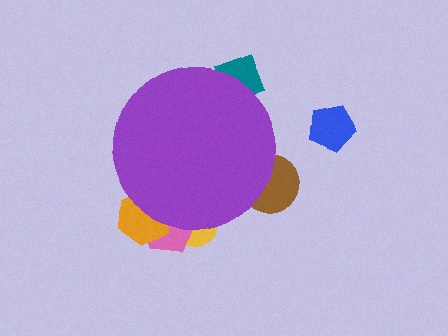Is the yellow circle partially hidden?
Yes, the yellow circle is partially hidden behind the purple circle.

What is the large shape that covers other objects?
A purple circle.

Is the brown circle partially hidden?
Yes, the brown circle is partially hidden behind the purple circle.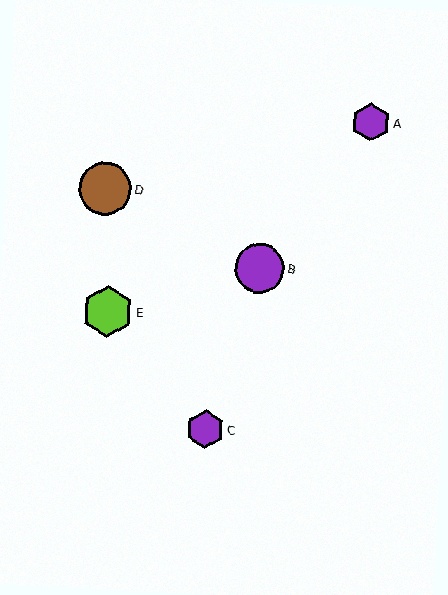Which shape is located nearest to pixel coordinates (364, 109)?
The purple hexagon (labeled A) at (371, 122) is nearest to that location.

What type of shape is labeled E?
Shape E is a lime hexagon.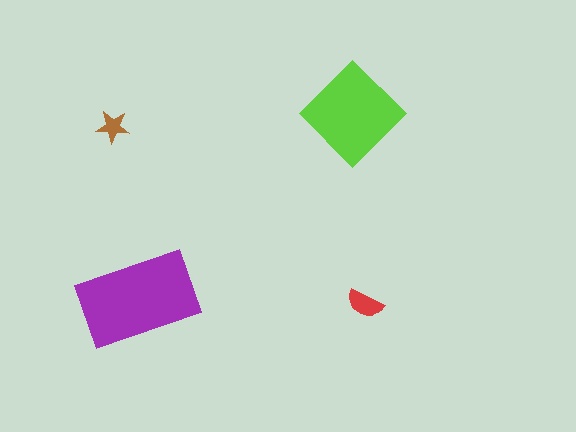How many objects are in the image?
There are 4 objects in the image.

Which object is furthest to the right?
The red semicircle is rightmost.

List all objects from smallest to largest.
The brown star, the red semicircle, the lime diamond, the purple rectangle.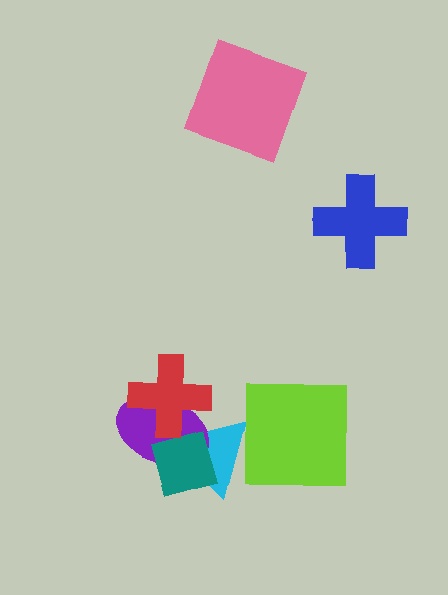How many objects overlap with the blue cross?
0 objects overlap with the blue cross.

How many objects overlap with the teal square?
2 objects overlap with the teal square.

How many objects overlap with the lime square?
1 object overlaps with the lime square.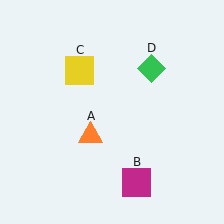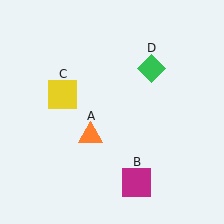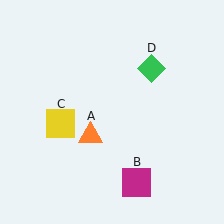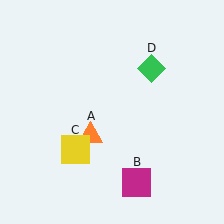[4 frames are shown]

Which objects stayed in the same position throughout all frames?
Orange triangle (object A) and magenta square (object B) and green diamond (object D) remained stationary.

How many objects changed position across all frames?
1 object changed position: yellow square (object C).